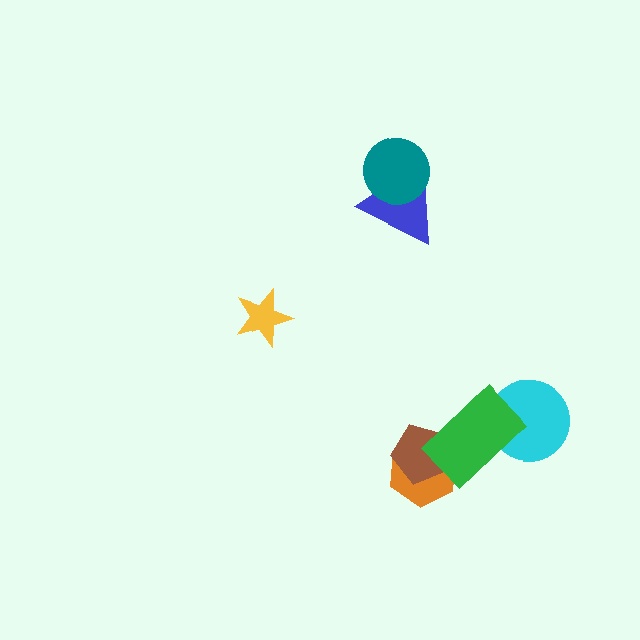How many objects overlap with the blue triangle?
1 object overlaps with the blue triangle.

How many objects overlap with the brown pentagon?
2 objects overlap with the brown pentagon.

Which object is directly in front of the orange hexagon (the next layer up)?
The brown pentagon is directly in front of the orange hexagon.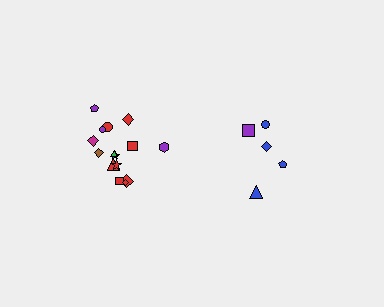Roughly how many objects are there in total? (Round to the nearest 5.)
Roughly 20 objects in total.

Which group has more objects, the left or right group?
The left group.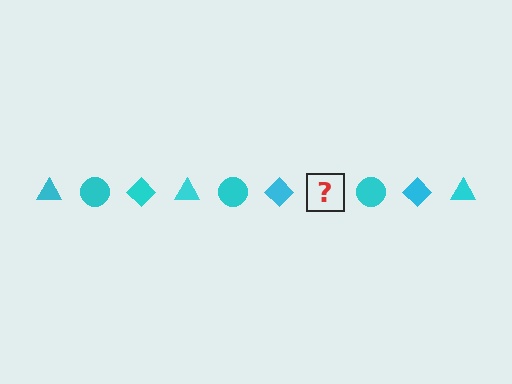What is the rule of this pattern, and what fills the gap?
The rule is that the pattern cycles through triangle, circle, diamond shapes in cyan. The gap should be filled with a cyan triangle.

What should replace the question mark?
The question mark should be replaced with a cyan triangle.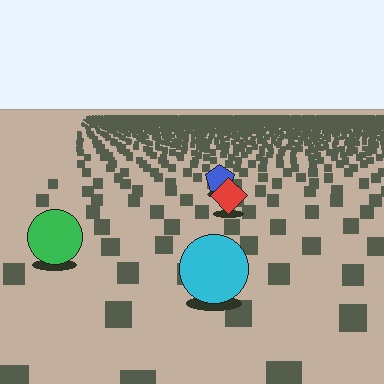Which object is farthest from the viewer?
The blue pentagon is farthest from the viewer. It appears smaller and the ground texture around it is denser.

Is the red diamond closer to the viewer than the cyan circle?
No. The cyan circle is closer — you can tell from the texture gradient: the ground texture is coarser near it.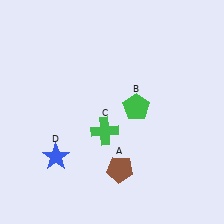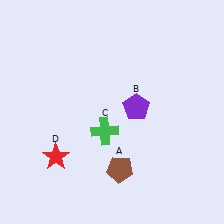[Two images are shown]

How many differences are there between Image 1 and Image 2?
There are 2 differences between the two images.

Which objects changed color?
B changed from green to purple. D changed from blue to red.